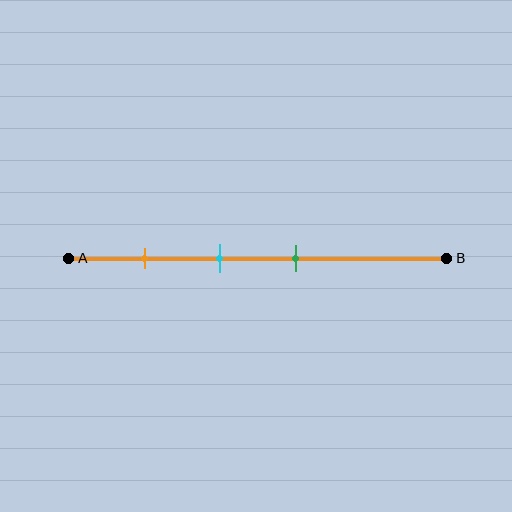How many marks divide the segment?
There are 3 marks dividing the segment.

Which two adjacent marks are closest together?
The cyan and green marks are the closest adjacent pair.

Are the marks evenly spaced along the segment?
Yes, the marks are approximately evenly spaced.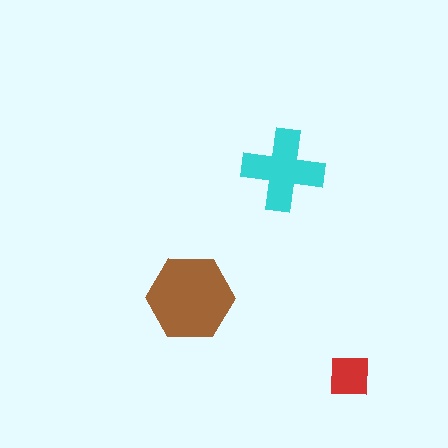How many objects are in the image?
There are 3 objects in the image.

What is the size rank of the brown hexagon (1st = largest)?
1st.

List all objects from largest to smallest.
The brown hexagon, the cyan cross, the red square.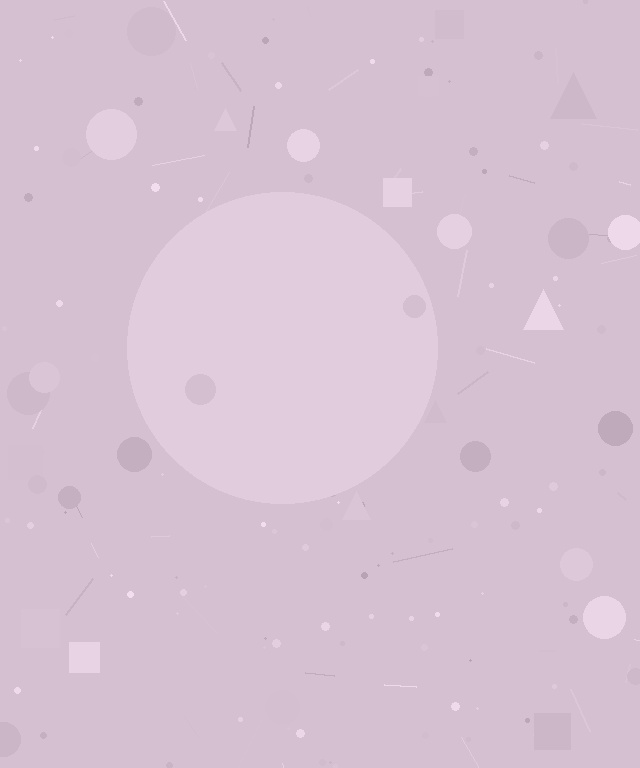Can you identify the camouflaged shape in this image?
The camouflaged shape is a circle.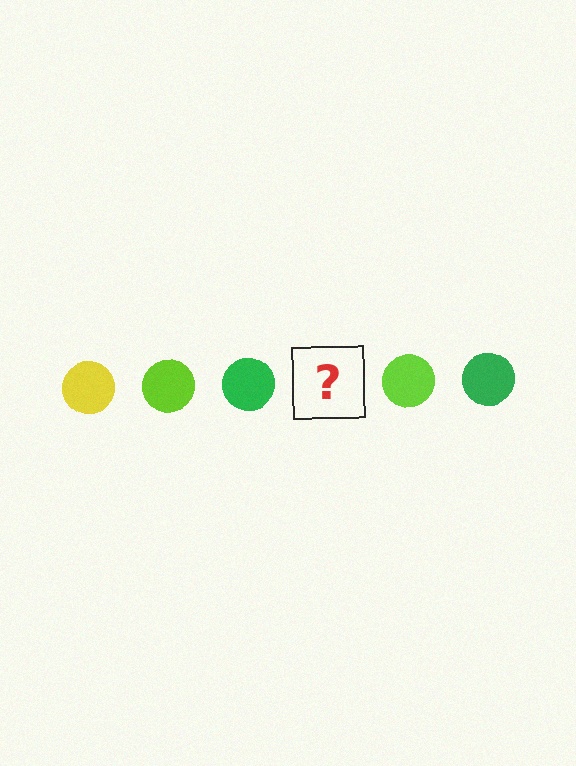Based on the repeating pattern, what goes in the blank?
The blank should be a yellow circle.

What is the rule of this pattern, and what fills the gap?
The rule is that the pattern cycles through yellow, lime, green circles. The gap should be filled with a yellow circle.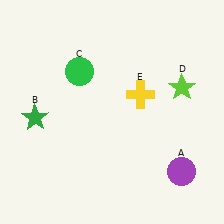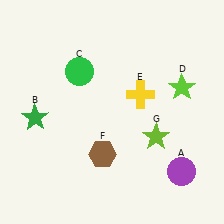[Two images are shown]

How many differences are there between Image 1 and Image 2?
There are 2 differences between the two images.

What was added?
A brown hexagon (F), a lime star (G) were added in Image 2.